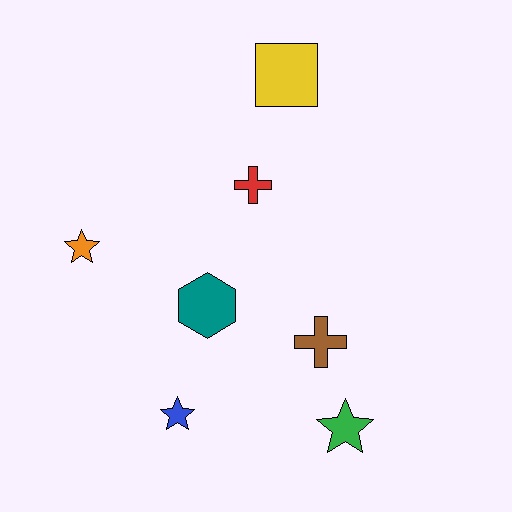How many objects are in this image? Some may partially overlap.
There are 7 objects.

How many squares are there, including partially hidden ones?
There is 1 square.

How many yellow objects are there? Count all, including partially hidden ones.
There is 1 yellow object.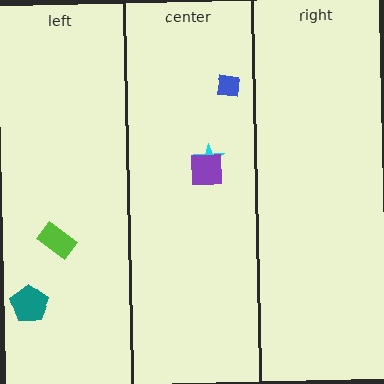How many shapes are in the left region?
2.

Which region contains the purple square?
The center region.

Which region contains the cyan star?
The center region.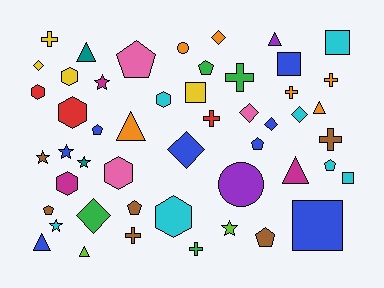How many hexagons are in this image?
There are 7 hexagons.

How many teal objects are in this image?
There are 2 teal objects.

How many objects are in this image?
There are 50 objects.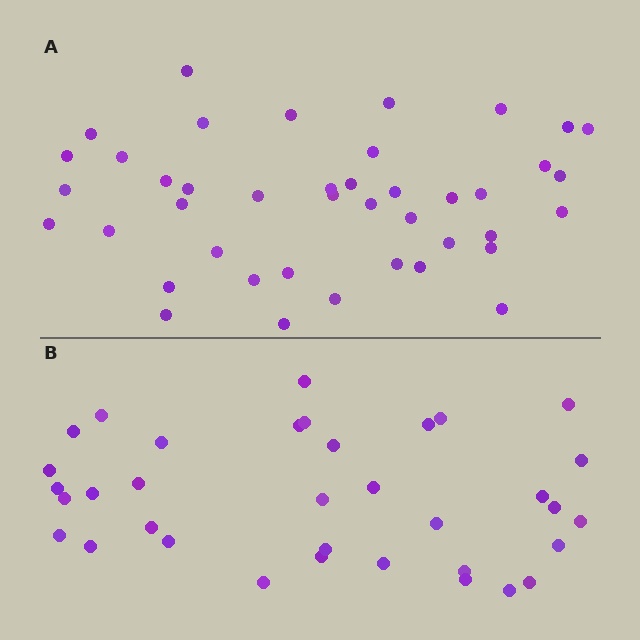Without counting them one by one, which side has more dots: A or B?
Region A (the top region) has more dots.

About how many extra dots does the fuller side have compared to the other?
Region A has roughly 8 or so more dots than region B.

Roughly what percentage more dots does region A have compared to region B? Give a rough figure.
About 20% more.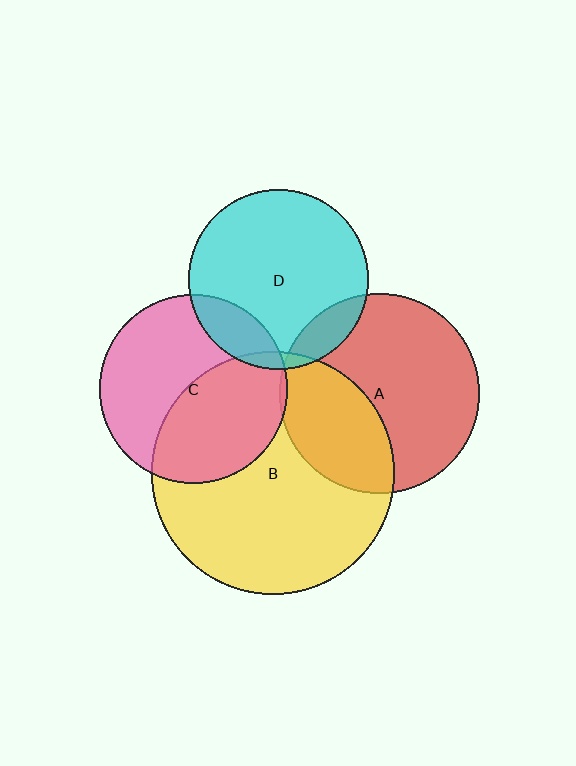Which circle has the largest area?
Circle B (yellow).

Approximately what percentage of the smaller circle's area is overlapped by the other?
Approximately 5%.